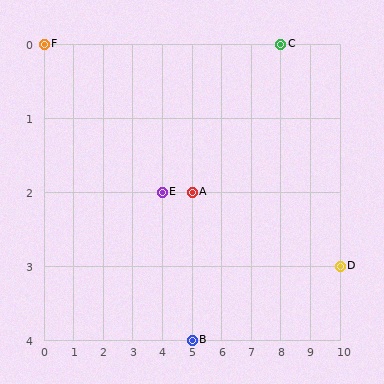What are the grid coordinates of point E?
Point E is at grid coordinates (4, 2).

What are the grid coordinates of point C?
Point C is at grid coordinates (8, 0).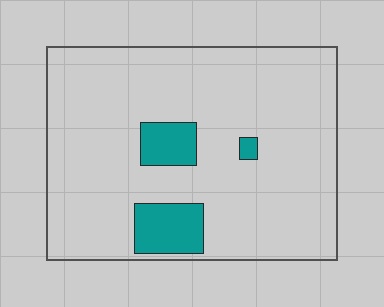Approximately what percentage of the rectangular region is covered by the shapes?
Approximately 10%.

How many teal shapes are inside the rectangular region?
3.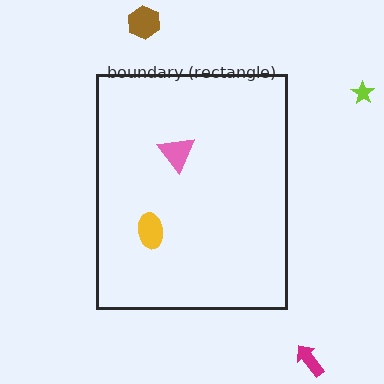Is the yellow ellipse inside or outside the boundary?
Inside.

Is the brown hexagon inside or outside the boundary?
Outside.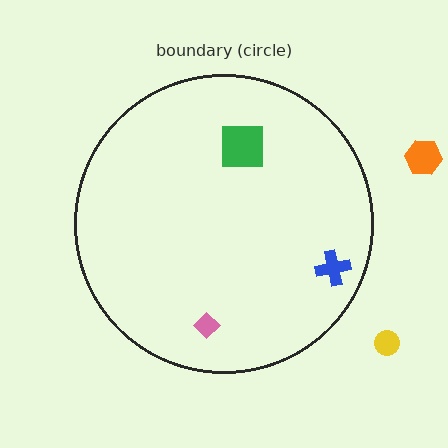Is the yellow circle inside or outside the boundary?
Outside.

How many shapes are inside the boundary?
3 inside, 2 outside.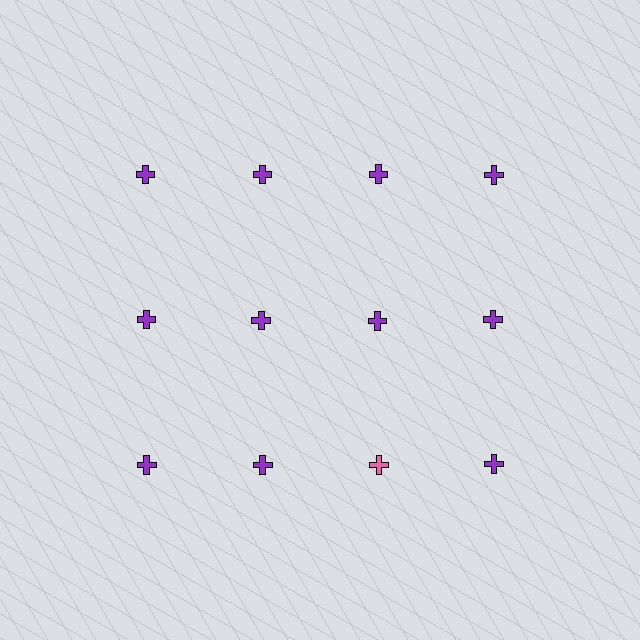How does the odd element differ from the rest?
It has a different color: pink instead of purple.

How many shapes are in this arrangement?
There are 12 shapes arranged in a grid pattern.